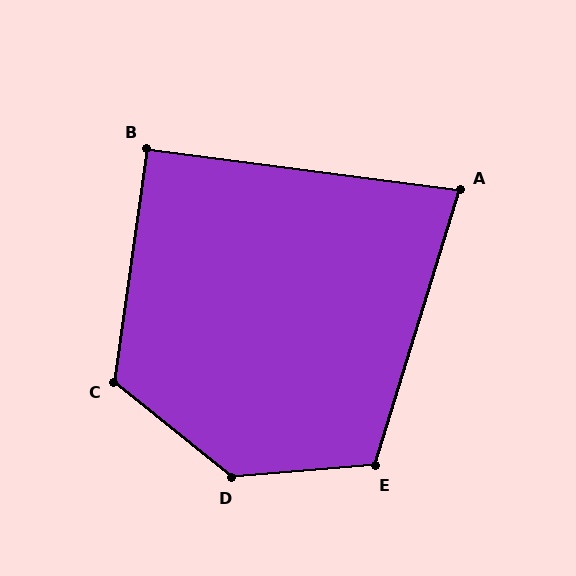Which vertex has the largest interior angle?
D, at approximately 136 degrees.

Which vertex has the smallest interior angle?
A, at approximately 80 degrees.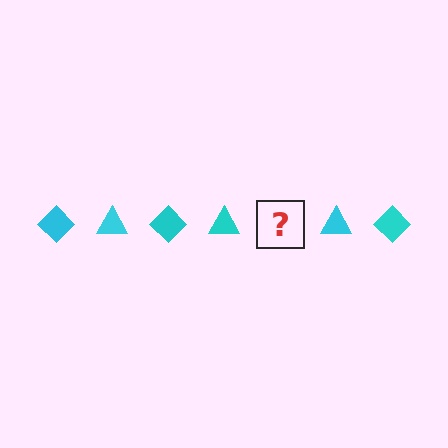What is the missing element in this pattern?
The missing element is a cyan diamond.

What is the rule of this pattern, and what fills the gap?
The rule is that the pattern cycles through diamond, triangle shapes in cyan. The gap should be filled with a cyan diamond.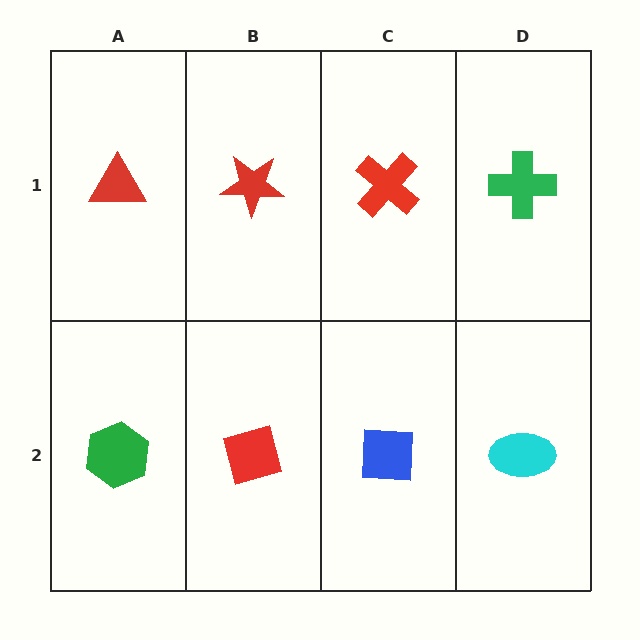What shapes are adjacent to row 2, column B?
A red star (row 1, column B), a green hexagon (row 2, column A), a blue square (row 2, column C).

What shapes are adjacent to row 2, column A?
A red triangle (row 1, column A), a red diamond (row 2, column B).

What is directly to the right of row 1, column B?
A red cross.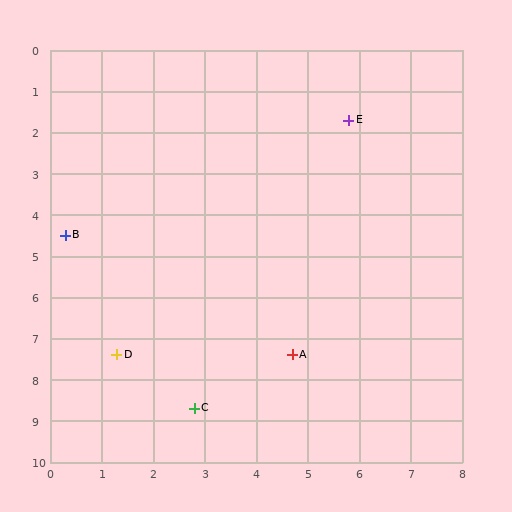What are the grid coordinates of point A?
Point A is at approximately (4.7, 7.4).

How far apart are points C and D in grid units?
Points C and D are about 2.0 grid units apart.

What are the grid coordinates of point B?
Point B is at approximately (0.3, 4.5).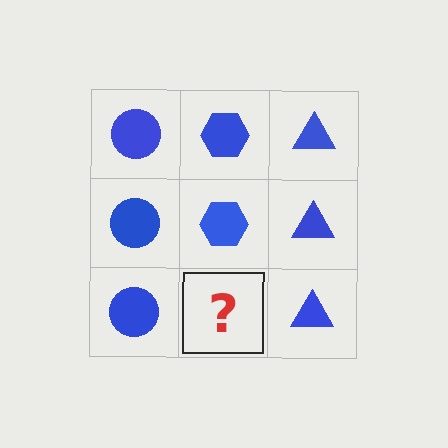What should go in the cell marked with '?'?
The missing cell should contain a blue hexagon.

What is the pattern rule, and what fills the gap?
The rule is that each column has a consistent shape. The gap should be filled with a blue hexagon.